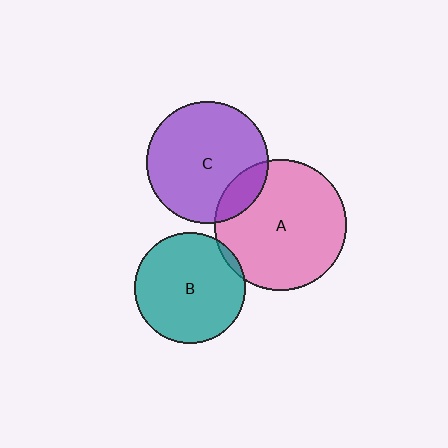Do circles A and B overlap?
Yes.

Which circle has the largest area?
Circle A (pink).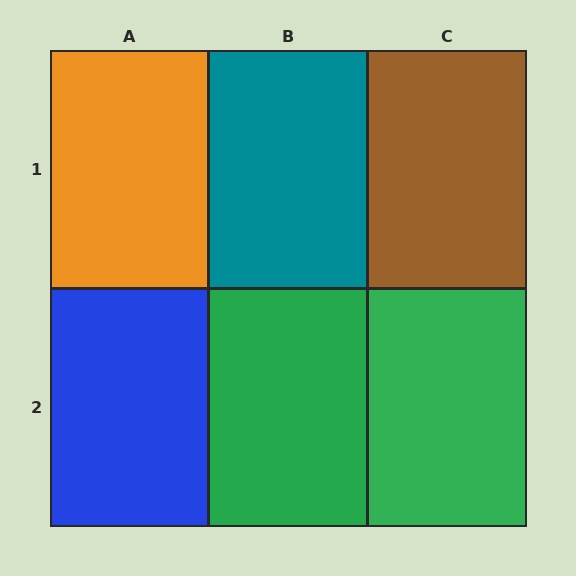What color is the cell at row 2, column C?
Green.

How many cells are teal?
1 cell is teal.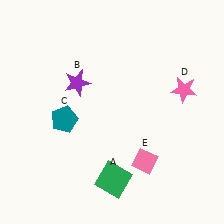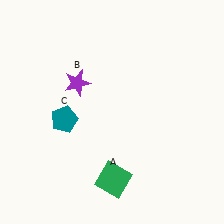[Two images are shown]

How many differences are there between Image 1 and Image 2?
There are 2 differences between the two images.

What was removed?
The pink star (D), the pink diamond (E) were removed in Image 2.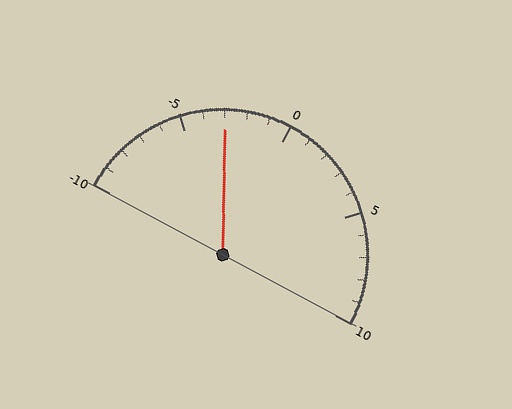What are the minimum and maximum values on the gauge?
The gauge ranges from -10 to 10.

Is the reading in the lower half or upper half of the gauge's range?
The reading is in the lower half of the range (-10 to 10).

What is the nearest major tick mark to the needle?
The nearest major tick mark is -5.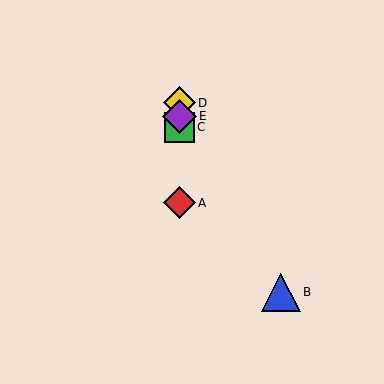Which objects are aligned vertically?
Objects A, C, D, E are aligned vertically.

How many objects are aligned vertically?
4 objects (A, C, D, E) are aligned vertically.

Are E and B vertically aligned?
No, E is at x≈179 and B is at x≈281.